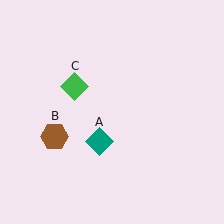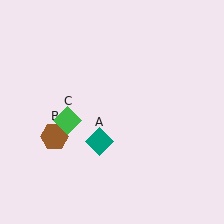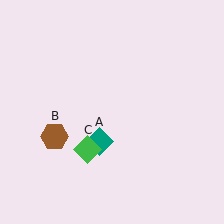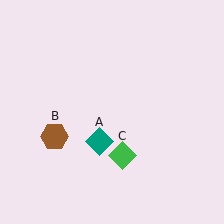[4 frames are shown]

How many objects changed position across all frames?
1 object changed position: green diamond (object C).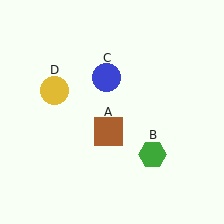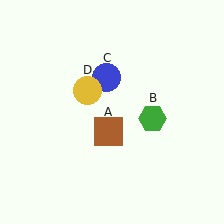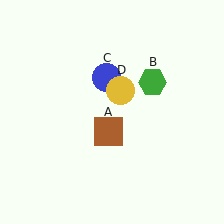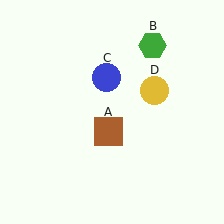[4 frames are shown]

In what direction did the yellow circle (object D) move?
The yellow circle (object D) moved right.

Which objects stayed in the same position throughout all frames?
Brown square (object A) and blue circle (object C) remained stationary.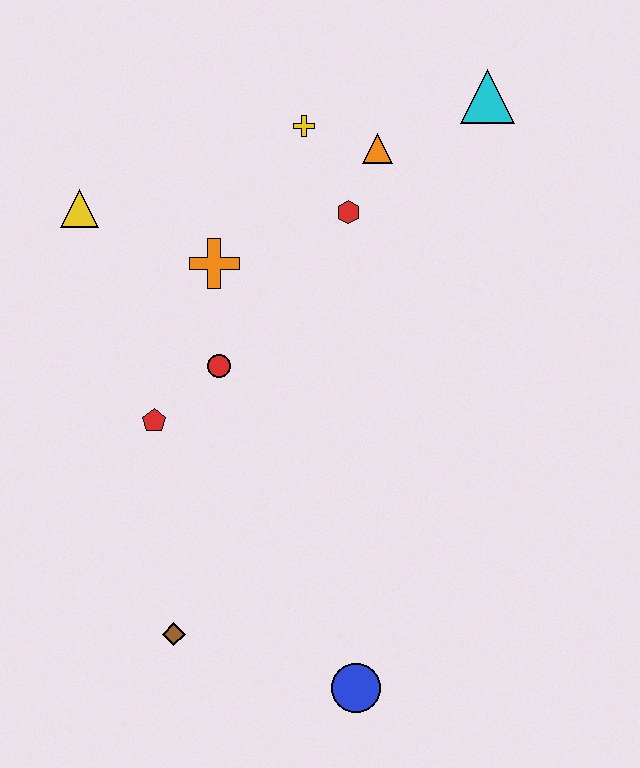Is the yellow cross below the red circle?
No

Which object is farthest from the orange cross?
The blue circle is farthest from the orange cross.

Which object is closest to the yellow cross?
The orange triangle is closest to the yellow cross.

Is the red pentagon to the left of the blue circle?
Yes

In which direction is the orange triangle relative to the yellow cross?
The orange triangle is to the right of the yellow cross.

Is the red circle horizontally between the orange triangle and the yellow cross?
No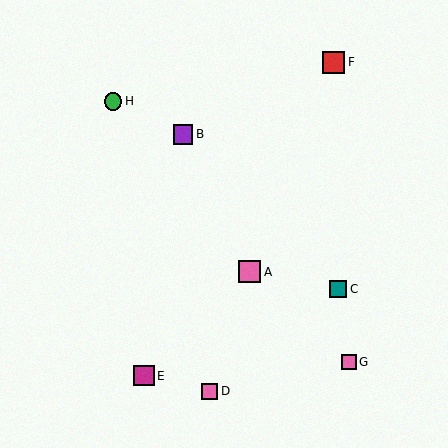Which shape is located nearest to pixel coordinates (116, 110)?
The green circle (labeled H) at (113, 101) is nearest to that location.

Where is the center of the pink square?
The center of the pink square is at (349, 362).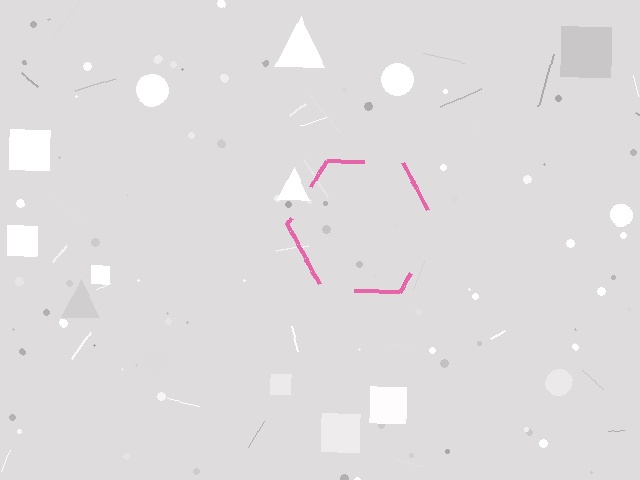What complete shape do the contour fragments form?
The contour fragments form a hexagon.